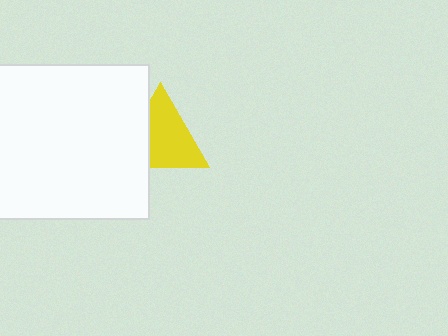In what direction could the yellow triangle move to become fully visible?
The yellow triangle could move right. That would shift it out from behind the white square entirely.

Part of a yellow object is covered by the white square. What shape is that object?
It is a triangle.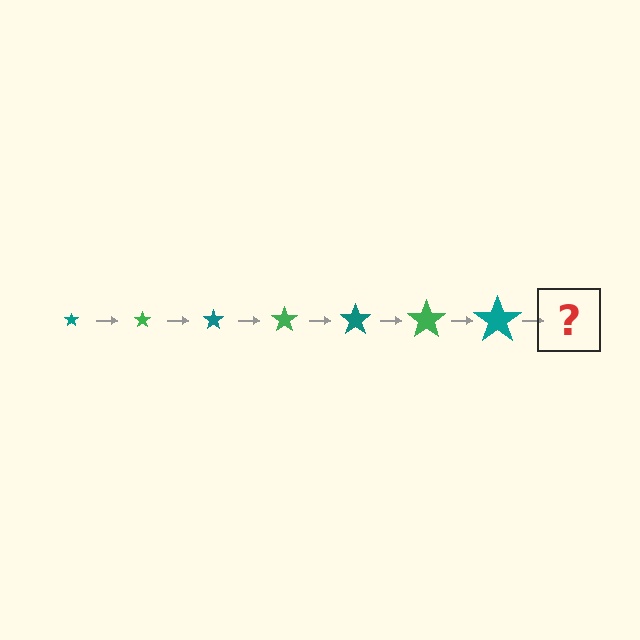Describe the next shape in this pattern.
It should be a green star, larger than the previous one.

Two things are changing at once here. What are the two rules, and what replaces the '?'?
The two rules are that the star grows larger each step and the color cycles through teal and green. The '?' should be a green star, larger than the previous one.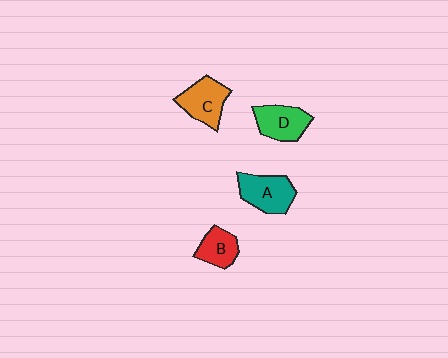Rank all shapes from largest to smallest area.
From largest to smallest: A (teal), C (orange), D (green), B (red).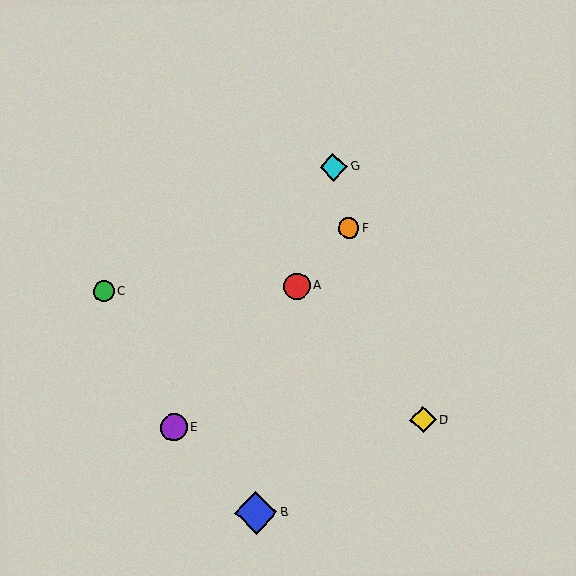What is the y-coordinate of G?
Object G is at y≈167.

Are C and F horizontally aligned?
No, C is at y≈292 and F is at y≈228.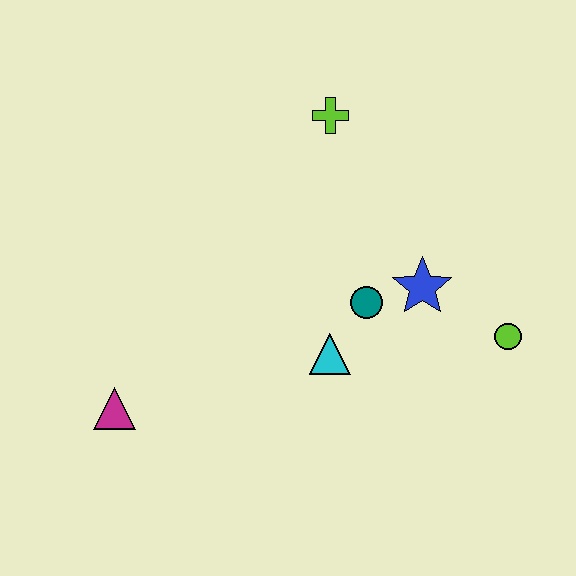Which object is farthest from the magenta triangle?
The lime circle is farthest from the magenta triangle.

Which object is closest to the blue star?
The teal circle is closest to the blue star.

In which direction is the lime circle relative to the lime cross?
The lime circle is below the lime cross.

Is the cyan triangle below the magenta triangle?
No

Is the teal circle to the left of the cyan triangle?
No